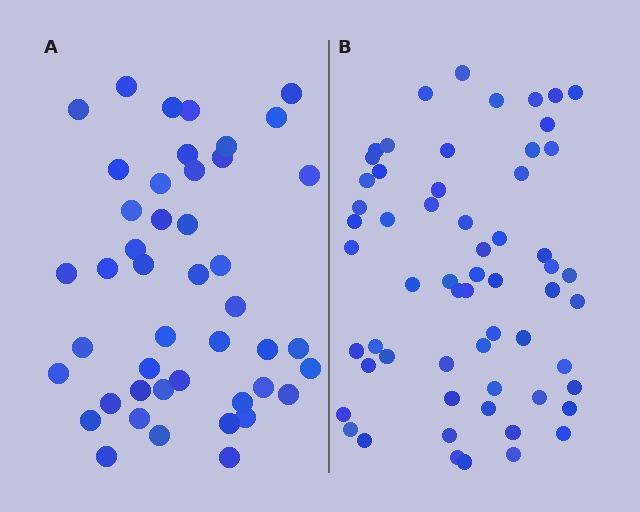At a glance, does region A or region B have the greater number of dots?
Region B (the right region) has more dots.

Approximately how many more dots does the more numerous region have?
Region B has approximately 15 more dots than region A.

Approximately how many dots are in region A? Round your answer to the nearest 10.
About 40 dots. (The exact count is 45, which rounds to 40.)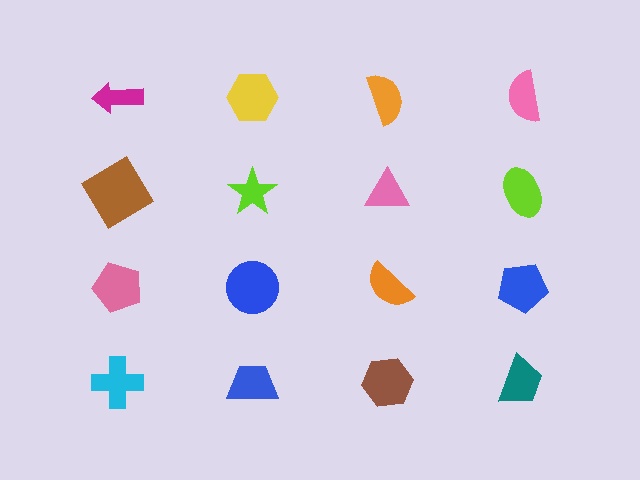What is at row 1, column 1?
A magenta arrow.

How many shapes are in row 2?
4 shapes.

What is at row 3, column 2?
A blue circle.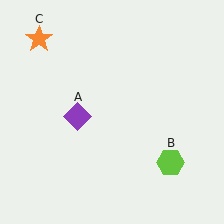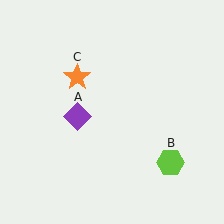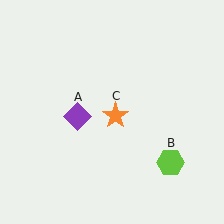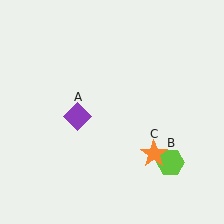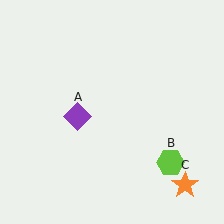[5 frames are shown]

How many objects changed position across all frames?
1 object changed position: orange star (object C).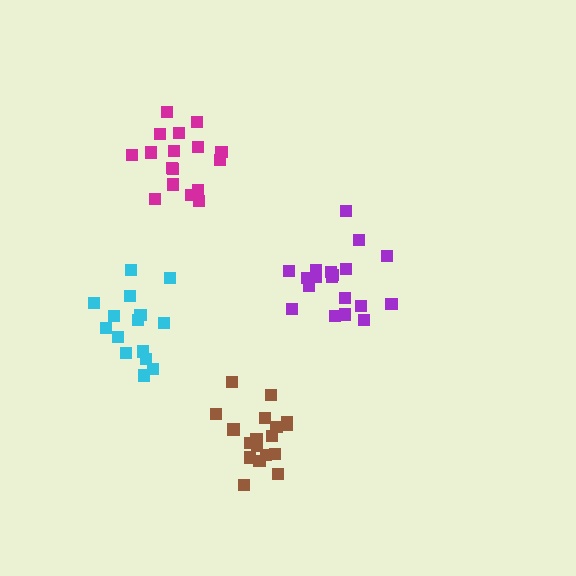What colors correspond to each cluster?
The clusters are colored: purple, magenta, brown, cyan.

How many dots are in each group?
Group 1: 19 dots, Group 2: 17 dots, Group 3: 18 dots, Group 4: 15 dots (69 total).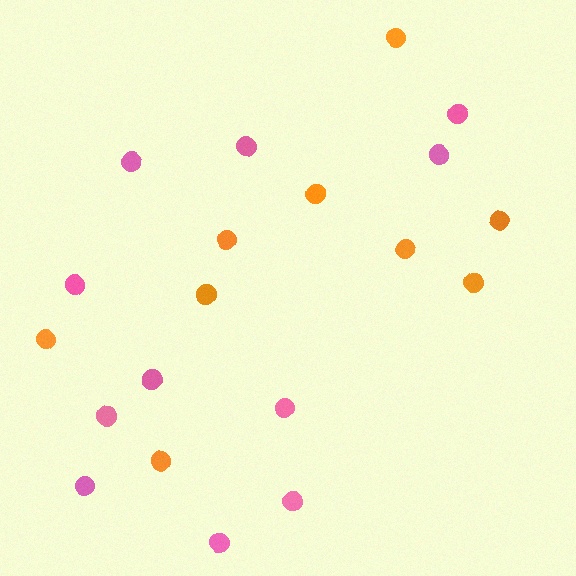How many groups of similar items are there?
There are 2 groups: one group of pink circles (11) and one group of orange circles (9).